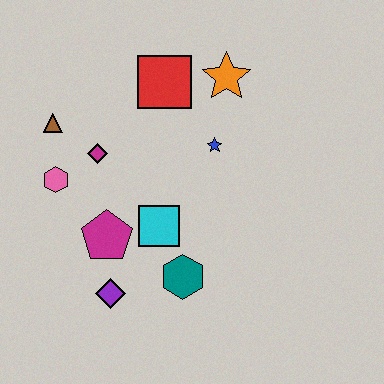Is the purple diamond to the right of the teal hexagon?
No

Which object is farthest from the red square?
The purple diamond is farthest from the red square.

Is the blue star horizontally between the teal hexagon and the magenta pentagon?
No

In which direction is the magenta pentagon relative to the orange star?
The magenta pentagon is below the orange star.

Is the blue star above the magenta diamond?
Yes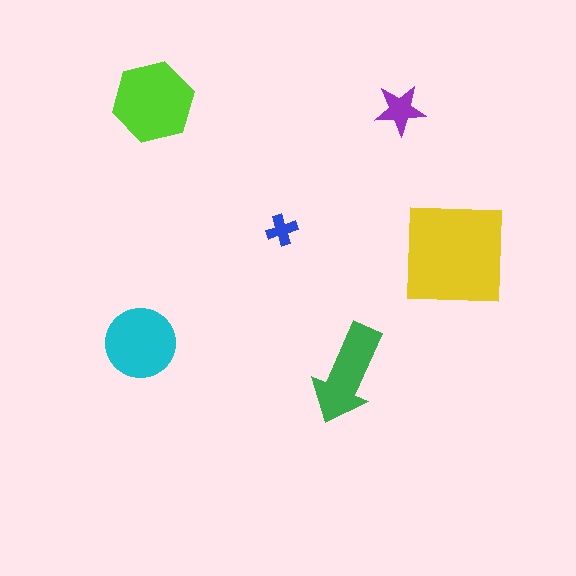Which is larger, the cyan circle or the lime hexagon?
The lime hexagon.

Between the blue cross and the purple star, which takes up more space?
The purple star.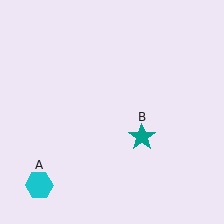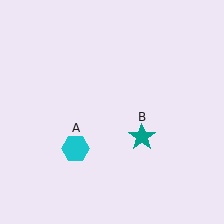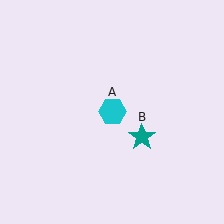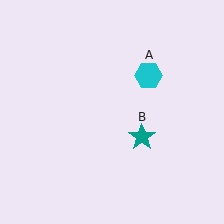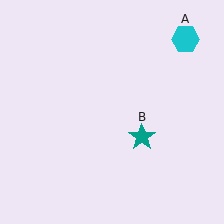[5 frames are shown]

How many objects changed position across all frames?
1 object changed position: cyan hexagon (object A).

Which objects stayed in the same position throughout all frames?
Teal star (object B) remained stationary.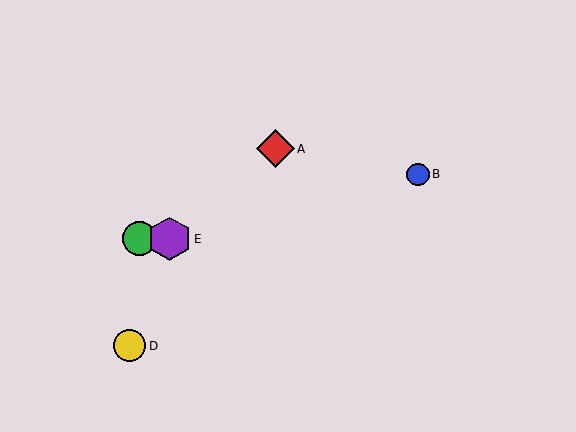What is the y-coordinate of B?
Object B is at y≈174.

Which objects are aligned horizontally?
Objects C, E are aligned horizontally.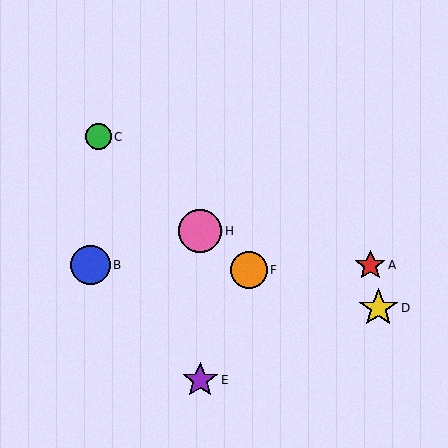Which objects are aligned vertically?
Objects E, G, H are aligned vertically.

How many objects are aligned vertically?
3 objects (E, G, H) are aligned vertically.